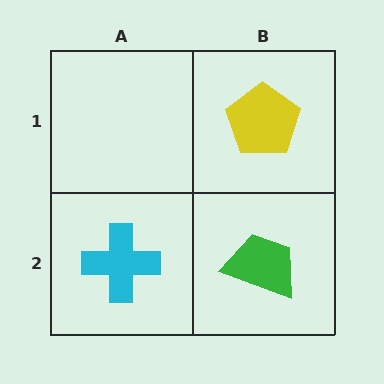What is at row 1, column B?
A yellow pentagon.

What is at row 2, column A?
A cyan cross.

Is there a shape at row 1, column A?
No, that cell is empty.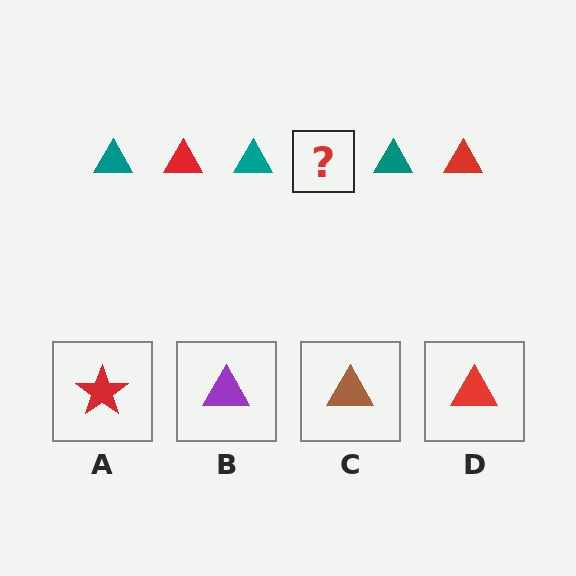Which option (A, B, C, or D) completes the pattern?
D.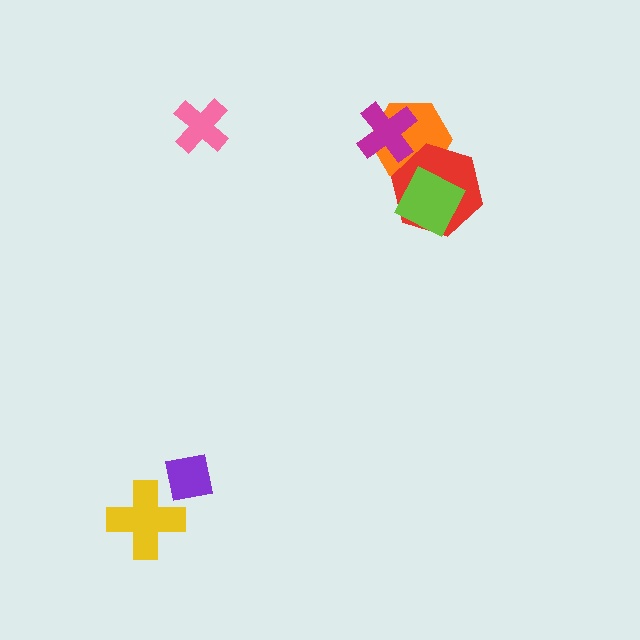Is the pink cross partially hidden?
No, no other shape covers it.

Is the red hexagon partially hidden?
Yes, it is partially covered by another shape.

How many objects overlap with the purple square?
1 object overlaps with the purple square.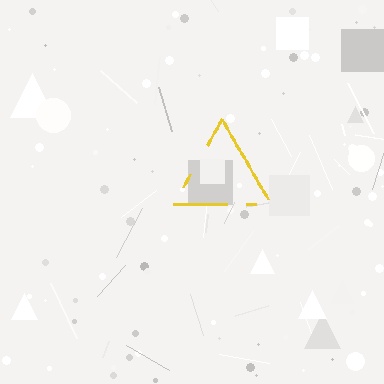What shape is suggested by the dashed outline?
The dashed outline suggests a triangle.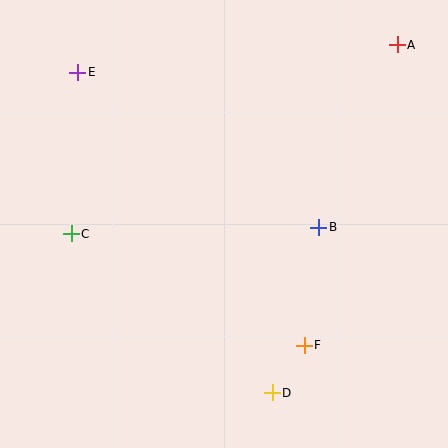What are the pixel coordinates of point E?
Point E is at (78, 72).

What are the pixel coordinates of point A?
Point A is at (397, 45).